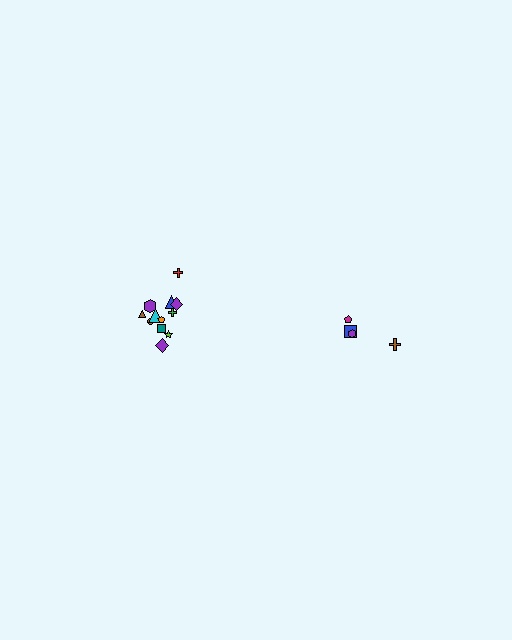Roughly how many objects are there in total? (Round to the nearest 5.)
Roughly 15 objects in total.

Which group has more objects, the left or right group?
The left group.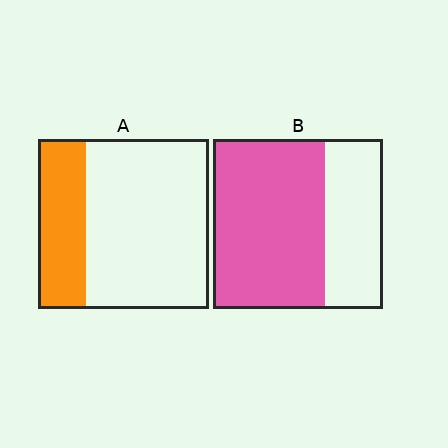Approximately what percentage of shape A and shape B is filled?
A is approximately 30% and B is approximately 65%.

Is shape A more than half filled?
No.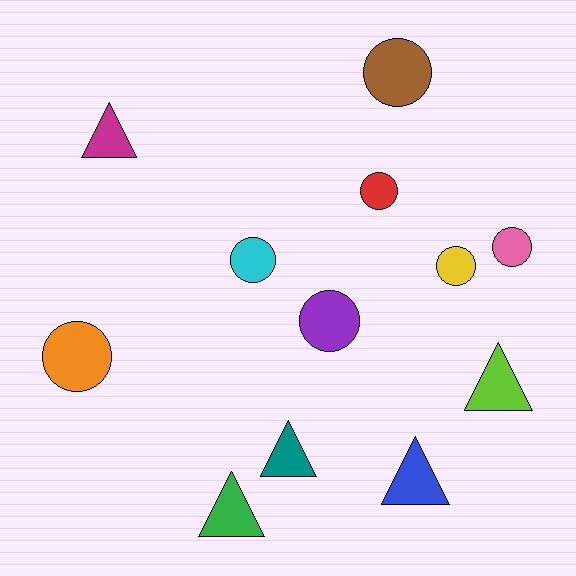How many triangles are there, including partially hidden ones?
There are 5 triangles.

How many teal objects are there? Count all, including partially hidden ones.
There is 1 teal object.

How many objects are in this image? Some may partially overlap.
There are 12 objects.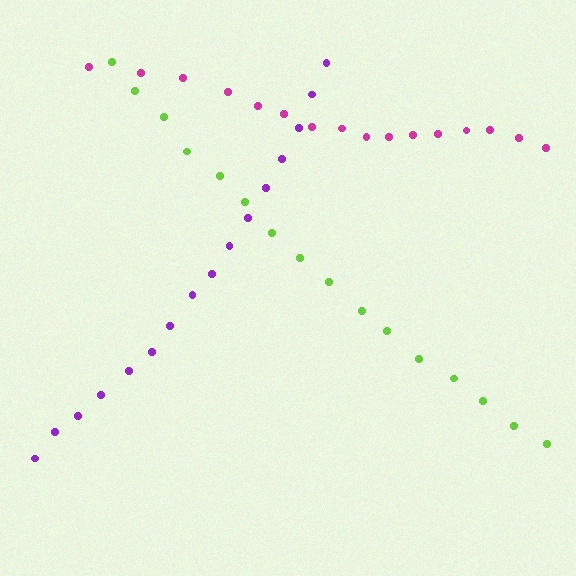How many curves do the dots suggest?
There are 3 distinct paths.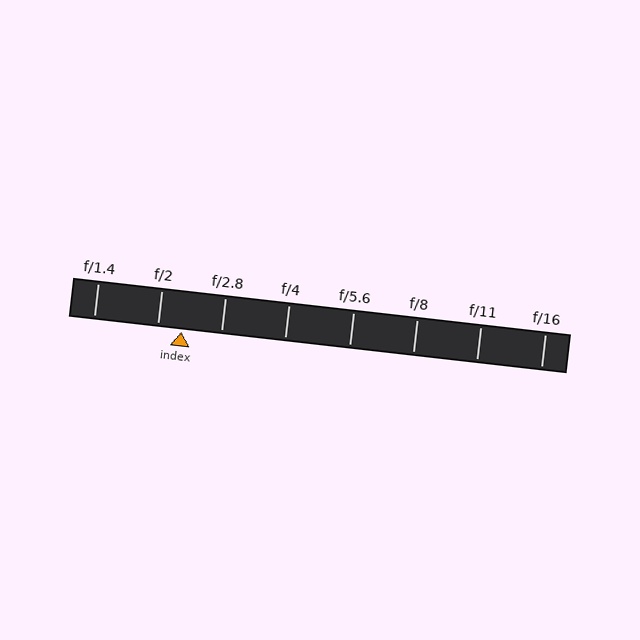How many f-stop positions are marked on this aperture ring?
There are 8 f-stop positions marked.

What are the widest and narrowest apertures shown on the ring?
The widest aperture shown is f/1.4 and the narrowest is f/16.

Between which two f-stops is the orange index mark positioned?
The index mark is between f/2 and f/2.8.